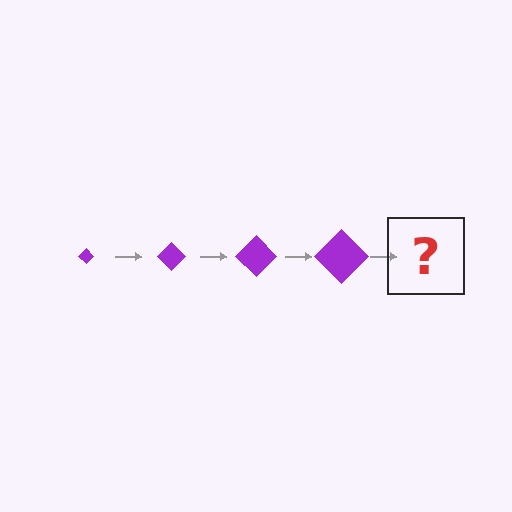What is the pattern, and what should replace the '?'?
The pattern is that the diamond gets progressively larger each step. The '?' should be a purple diamond, larger than the previous one.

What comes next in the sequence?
The next element should be a purple diamond, larger than the previous one.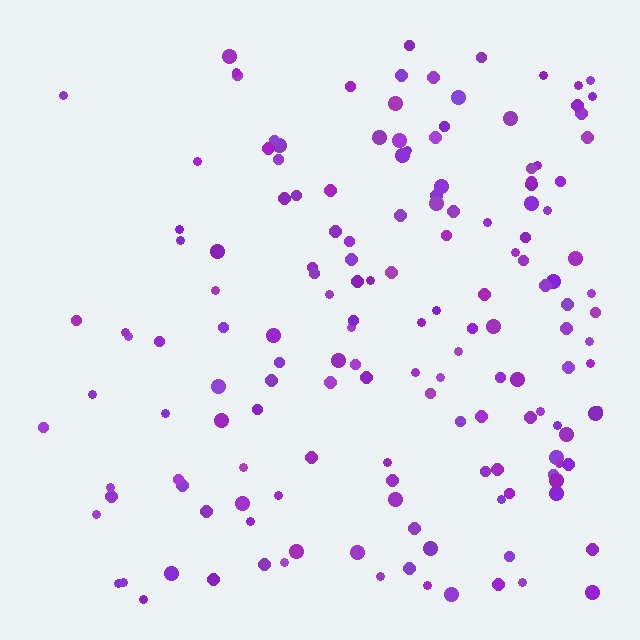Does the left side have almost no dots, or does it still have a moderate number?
Still a moderate number, just noticeably fewer than the right.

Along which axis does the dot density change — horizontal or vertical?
Horizontal.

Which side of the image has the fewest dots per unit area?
The left.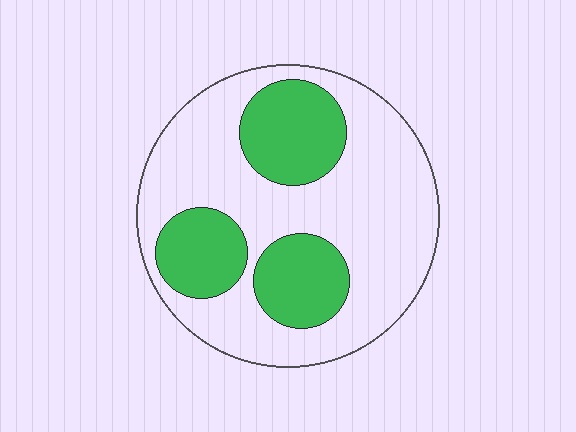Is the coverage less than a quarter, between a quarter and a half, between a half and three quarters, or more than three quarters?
Between a quarter and a half.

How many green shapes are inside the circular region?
3.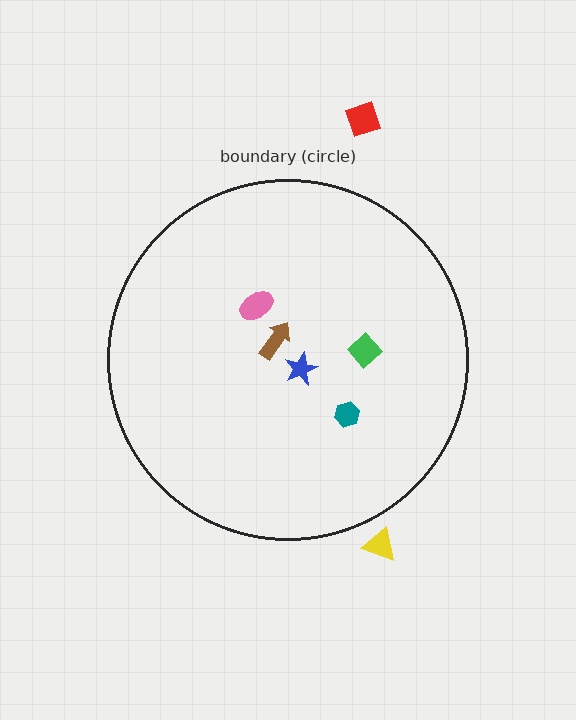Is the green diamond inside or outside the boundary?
Inside.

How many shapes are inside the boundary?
5 inside, 2 outside.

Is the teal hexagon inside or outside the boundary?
Inside.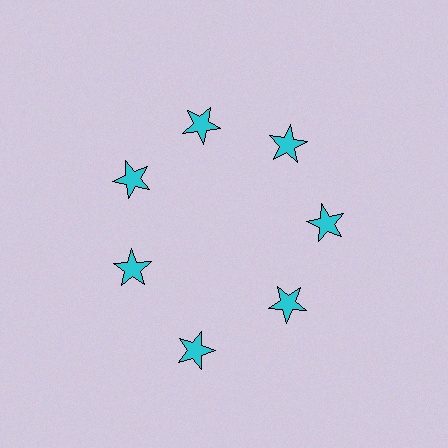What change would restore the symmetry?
The symmetry would be restored by moving it inward, back onto the ring so that all 7 stars sit at equal angles and equal distance from the center.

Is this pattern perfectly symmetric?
No. The 7 cyan stars are arranged in a ring, but one element near the 6 o'clock position is pushed outward from the center, breaking the 7-fold rotational symmetry.